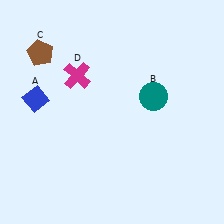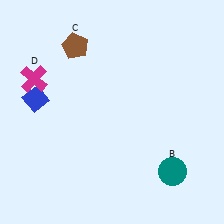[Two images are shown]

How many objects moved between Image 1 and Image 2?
3 objects moved between the two images.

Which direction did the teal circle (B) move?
The teal circle (B) moved down.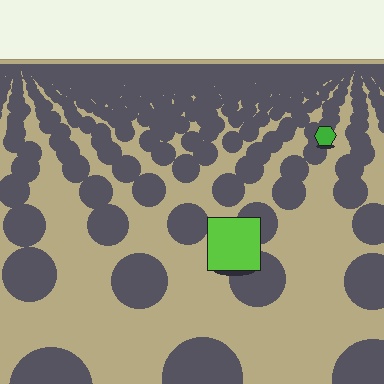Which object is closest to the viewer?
The lime square is closest. The texture marks near it are larger and more spread out.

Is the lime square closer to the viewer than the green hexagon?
Yes. The lime square is closer — you can tell from the texture gradient: the ground texture is coarser near it.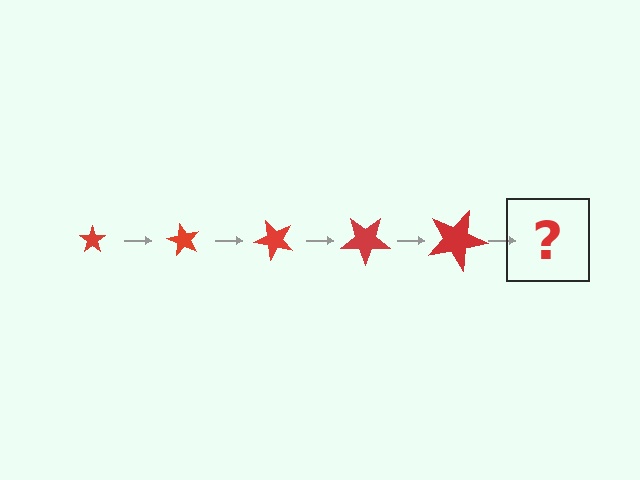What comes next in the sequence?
The next element should be a star, larger than the previous one and rotated 300 degrees from the start.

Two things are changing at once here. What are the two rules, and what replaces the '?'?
The two rules are that the star grows larger each step and it rotates 60 degrees each step. The '?' should be a star, larger than the previous one and rotated 300 degrees from the start.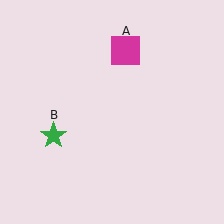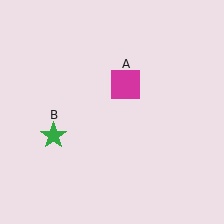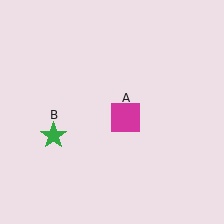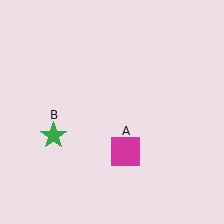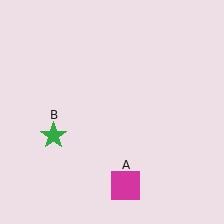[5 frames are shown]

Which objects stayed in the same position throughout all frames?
Green star (object B) remained stationary.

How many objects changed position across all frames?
1 object changed position: magenta square (object A).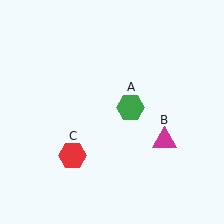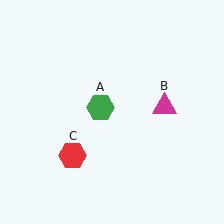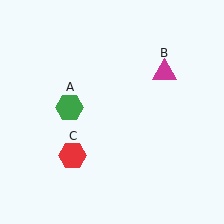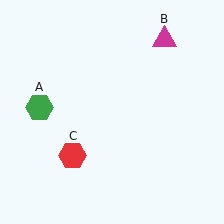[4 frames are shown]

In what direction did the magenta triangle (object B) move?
The magenta triangle (object B) moved up.